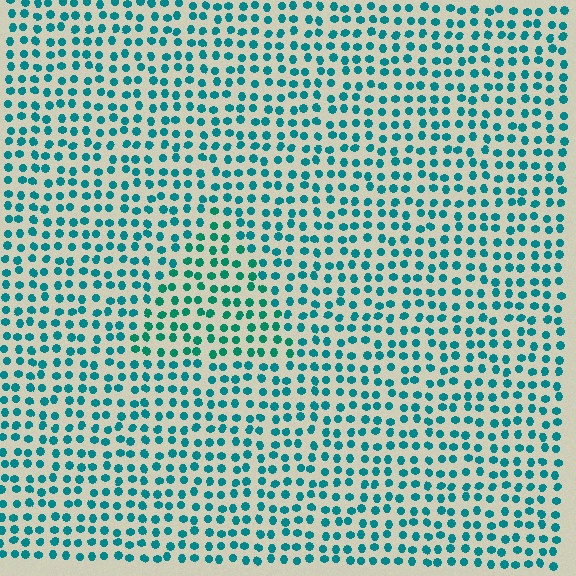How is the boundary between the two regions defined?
The boundary is defined purely by a slight shift in hue (about 20 degrees). Spacing, size, and orientation are identical on both sides.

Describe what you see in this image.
The image is filled with small teal elements in a uniform arrangement. A triangle-shaped region is visible where the elements are tinted to a slightly different hue, forming a subtle color boundary.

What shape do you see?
I see a triangle.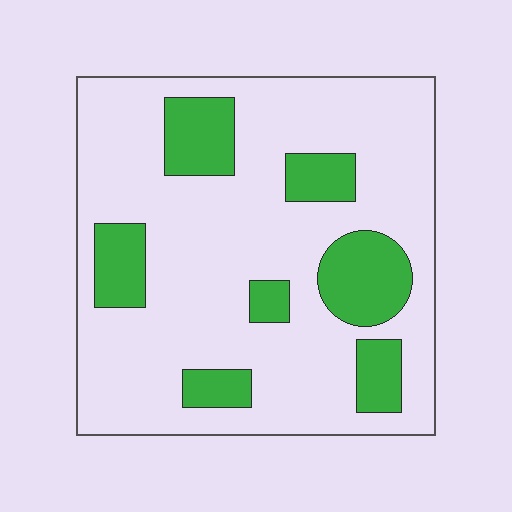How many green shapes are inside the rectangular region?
7.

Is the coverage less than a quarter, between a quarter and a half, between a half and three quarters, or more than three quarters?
Less than a quarter.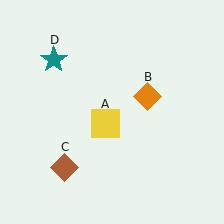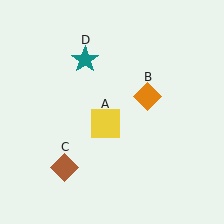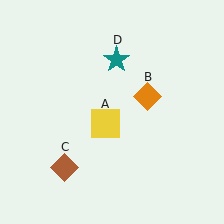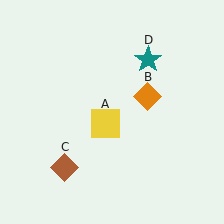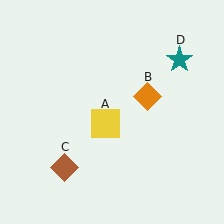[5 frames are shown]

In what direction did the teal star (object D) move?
The teal star (object D) moved right.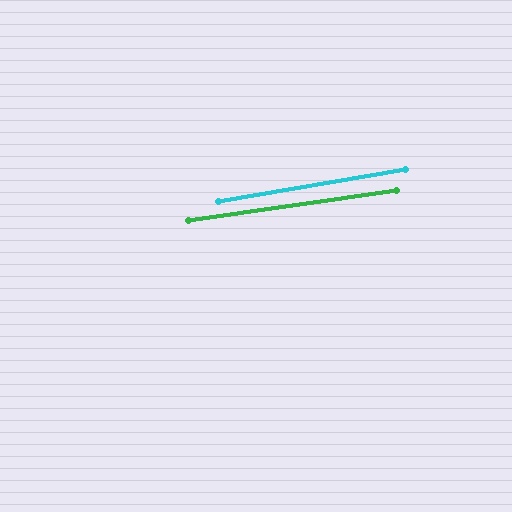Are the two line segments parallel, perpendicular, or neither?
Parallel — their directions differ by only 1.6°.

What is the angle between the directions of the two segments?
Approximately 2 degrees.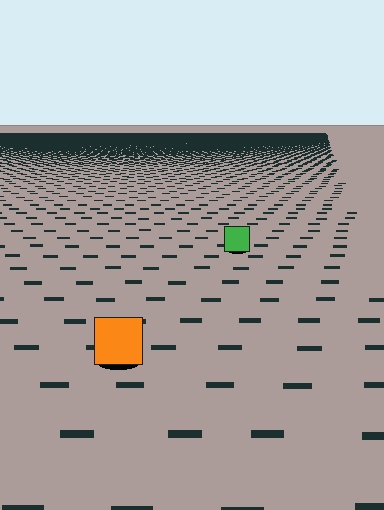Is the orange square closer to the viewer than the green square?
Yes. The orange square is closer — you can tell from the texture gradient: the ground texture is coarser near it.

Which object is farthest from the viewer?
The green square is farthest from the viewer. It appears smaller and the ground texture around it is denser.